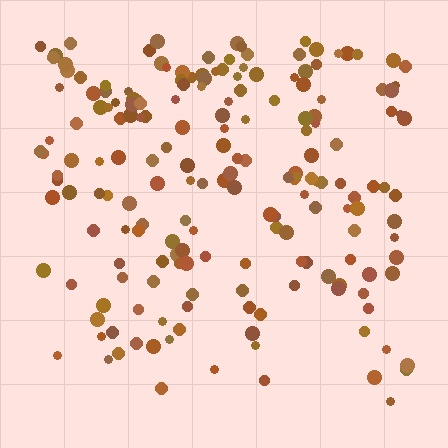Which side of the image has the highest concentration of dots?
The top.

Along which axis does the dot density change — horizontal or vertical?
Vertical.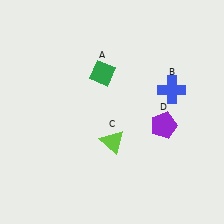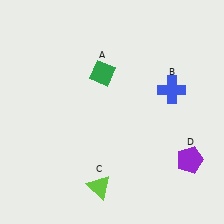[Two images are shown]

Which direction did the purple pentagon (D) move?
The purple pentagon (D) moved down.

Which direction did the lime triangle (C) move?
The lime triangle (C) moved down.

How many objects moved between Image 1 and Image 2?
2 objects moved between the two images.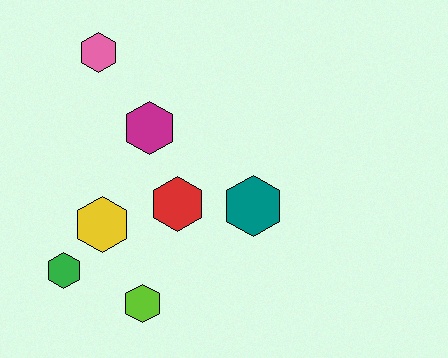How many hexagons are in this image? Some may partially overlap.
There are 7 hexagons.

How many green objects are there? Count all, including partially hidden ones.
There is 1 green object.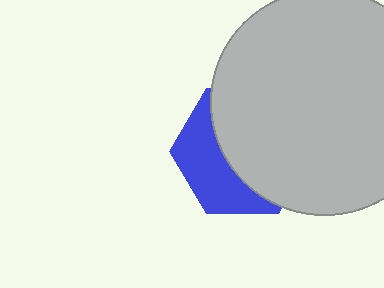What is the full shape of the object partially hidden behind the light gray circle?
The partially hidden object is a blue hexagon.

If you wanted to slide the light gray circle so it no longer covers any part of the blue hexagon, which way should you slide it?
Slide it right — that is the most direct way to separate the two shapes.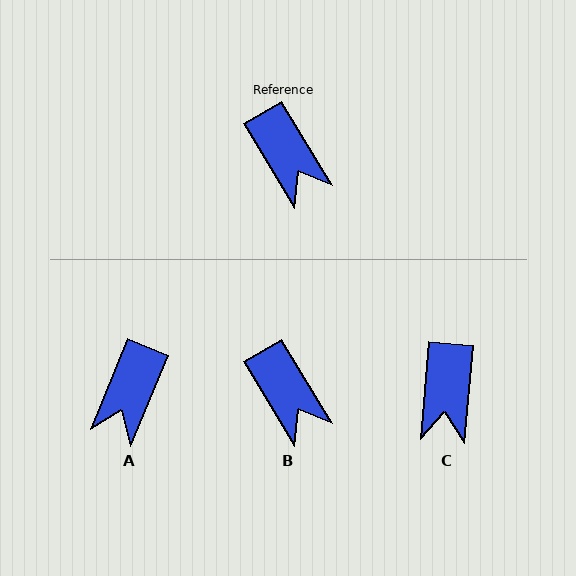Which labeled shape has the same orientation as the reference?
B.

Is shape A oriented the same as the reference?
No, it is off by about 54 degrees.